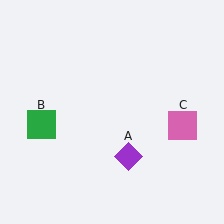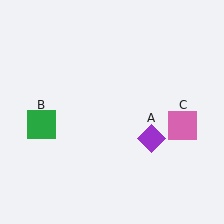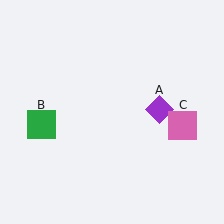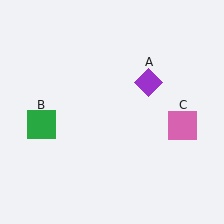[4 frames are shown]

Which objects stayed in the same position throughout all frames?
Green square (object B) and pink square (object C) remained stationary.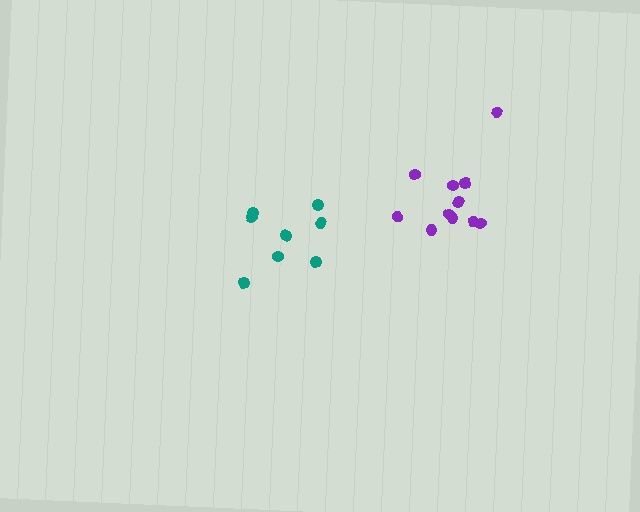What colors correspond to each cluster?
The clusters are colored: teal, purple.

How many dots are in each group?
Group 1: 8 dots, Group 2: 11 dots (19 total).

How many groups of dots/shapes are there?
There are 2 groups.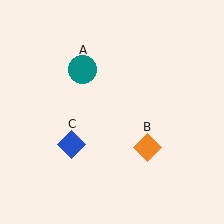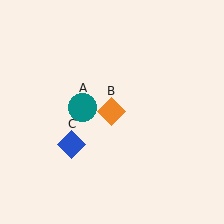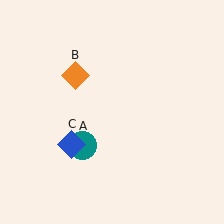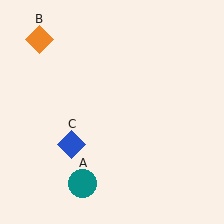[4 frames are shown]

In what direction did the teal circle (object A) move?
The teal circle (object A) moved down.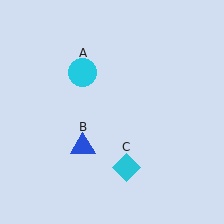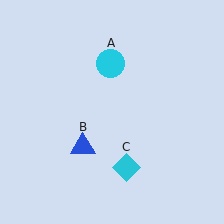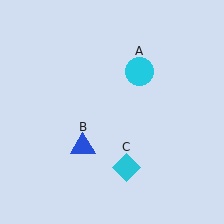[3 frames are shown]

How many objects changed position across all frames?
1 object changed position: cyan circle (object A).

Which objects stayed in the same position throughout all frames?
Blue triangle (object B) and cyan diamond (object C) remained stationary.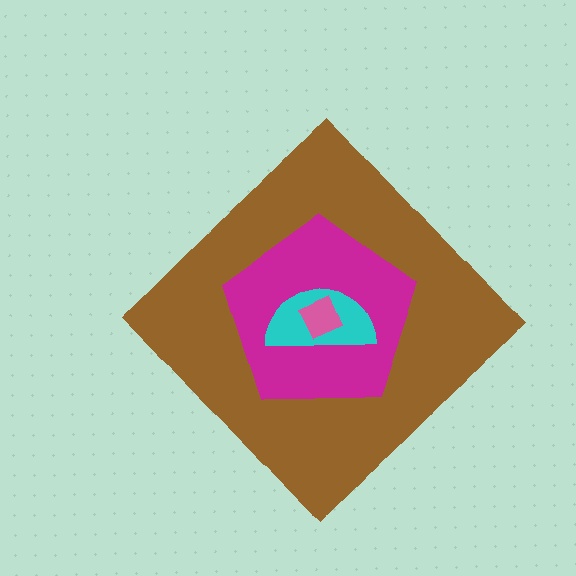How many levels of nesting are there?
4.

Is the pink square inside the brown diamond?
Yes.